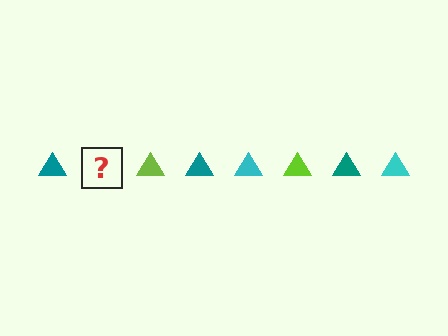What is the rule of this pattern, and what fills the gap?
The rule is that the pattern cycles through teal, cyan, lime triangles. The gap should be filled with a cyan triangle.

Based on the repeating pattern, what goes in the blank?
The blank should be a cyan triangle.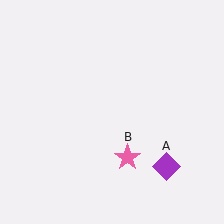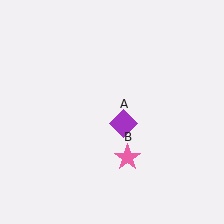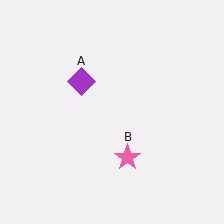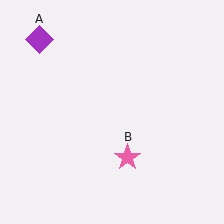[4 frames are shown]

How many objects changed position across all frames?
1 object changed position: purple diamond (object A).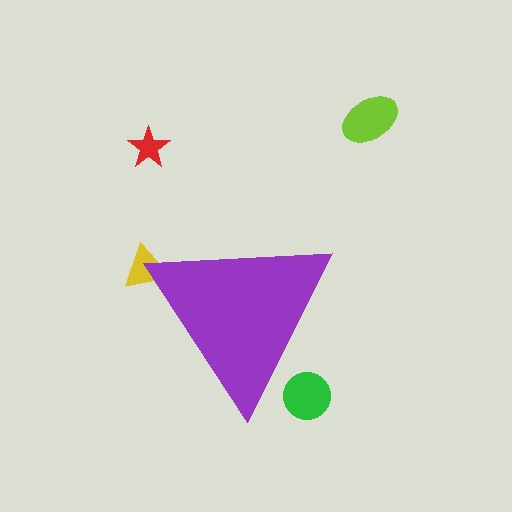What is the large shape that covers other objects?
A purple triangle.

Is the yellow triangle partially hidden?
Yes, the yellow triangle is partially hidden behind the purple triangle.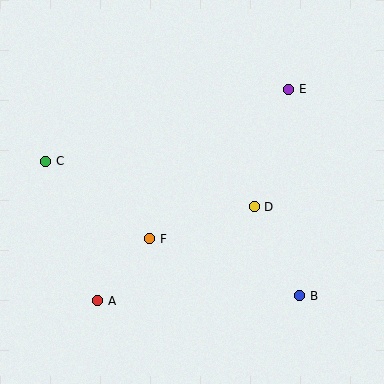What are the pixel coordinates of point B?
Point B is at (300, 296).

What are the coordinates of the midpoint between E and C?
The midpoint between E and C is at (167, 125).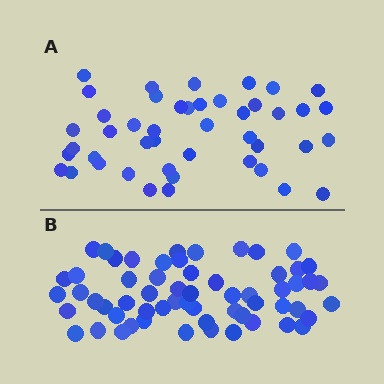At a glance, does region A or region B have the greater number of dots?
Region B (the bottom region) has more dots.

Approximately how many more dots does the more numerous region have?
Region B has approximately 15 more dots than region A.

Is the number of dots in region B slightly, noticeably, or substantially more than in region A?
Region B has noticeably more, but not dramatically so. The ratio is roughly 1.3 to 1.